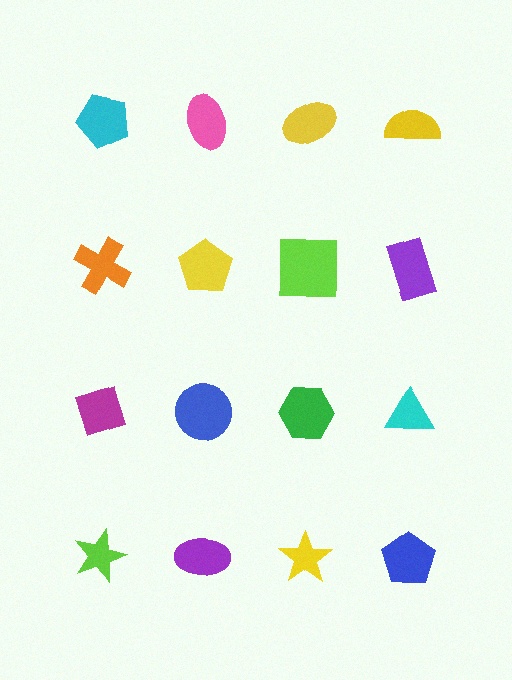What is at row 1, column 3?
A yellow ellipse.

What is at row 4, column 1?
A lime star.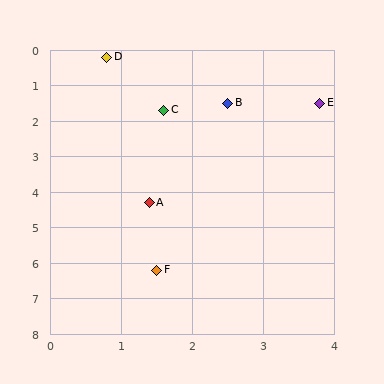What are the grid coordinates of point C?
Point C is at approximately (1.6, 1.7).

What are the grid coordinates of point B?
Point B is at approximately (2.5, 1.5).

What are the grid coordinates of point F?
Point F is at approximately (1.5, 6.2).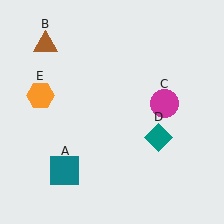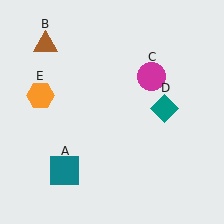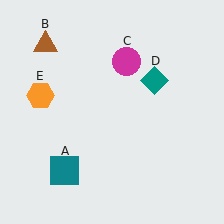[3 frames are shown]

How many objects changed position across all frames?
2 objects changed position: magenta circle (object C), teal diamond (object D).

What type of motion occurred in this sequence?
The magenta circle (object C), teal diamond (object D) rotated counterclockwise around the center of the scene.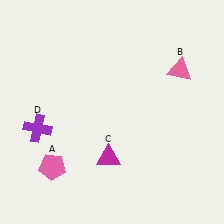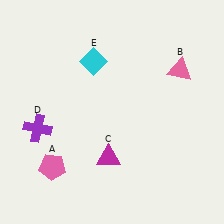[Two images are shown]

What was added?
A cyan diamond (E) was added in Image 2.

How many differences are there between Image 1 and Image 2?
There is 1 difference between the two images.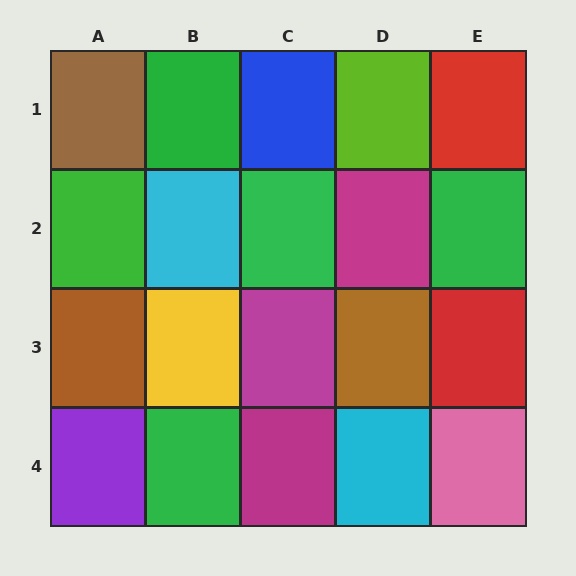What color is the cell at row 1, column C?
Blue.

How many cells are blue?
1 cell is blue.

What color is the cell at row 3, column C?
Magenta.